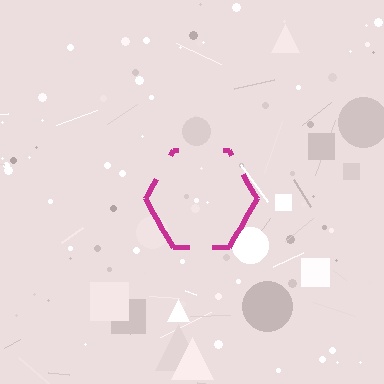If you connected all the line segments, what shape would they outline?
They would outline a hexagon.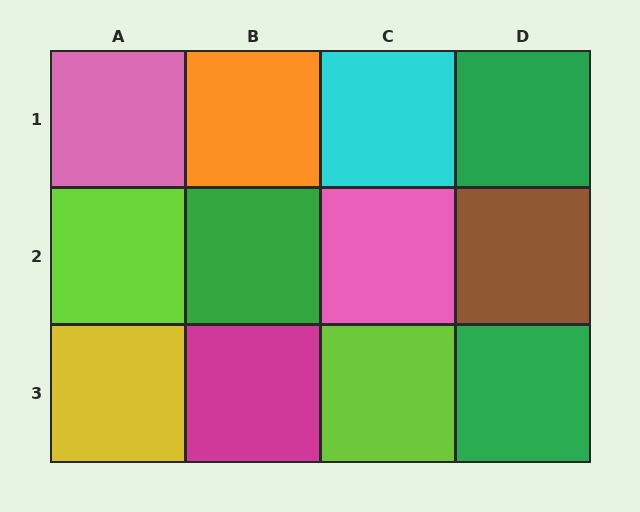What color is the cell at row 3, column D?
Green.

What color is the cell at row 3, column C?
Lime.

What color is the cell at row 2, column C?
Pink.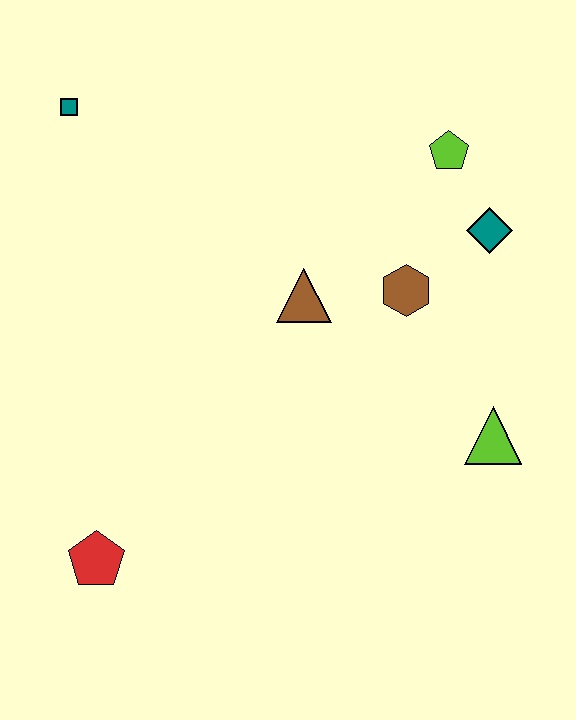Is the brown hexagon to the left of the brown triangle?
No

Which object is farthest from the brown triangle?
The red pentagon is farthest from the brown triangle.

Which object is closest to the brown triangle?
The brown hexagon is closest to the brown triangle.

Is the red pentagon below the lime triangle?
Yes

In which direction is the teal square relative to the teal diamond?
The teal square is to the left of the teal diamond.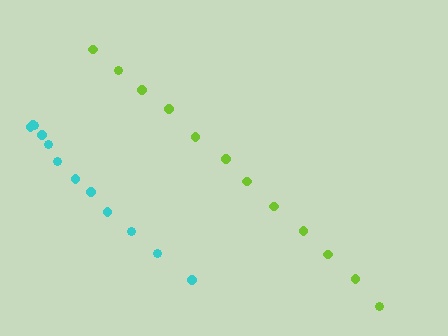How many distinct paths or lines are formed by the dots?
There are 2 distinct paths.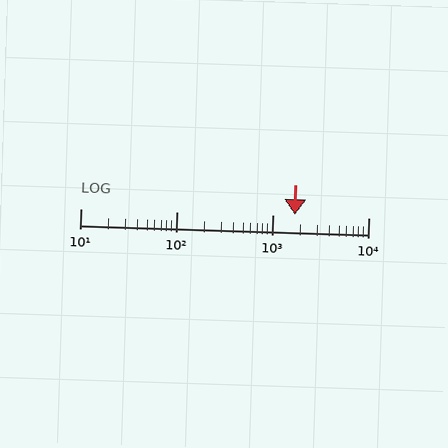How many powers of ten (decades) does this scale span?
The scale spans 3 decades, from 10 to 10000.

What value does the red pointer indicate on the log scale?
The pointer indicates approximately 1700.